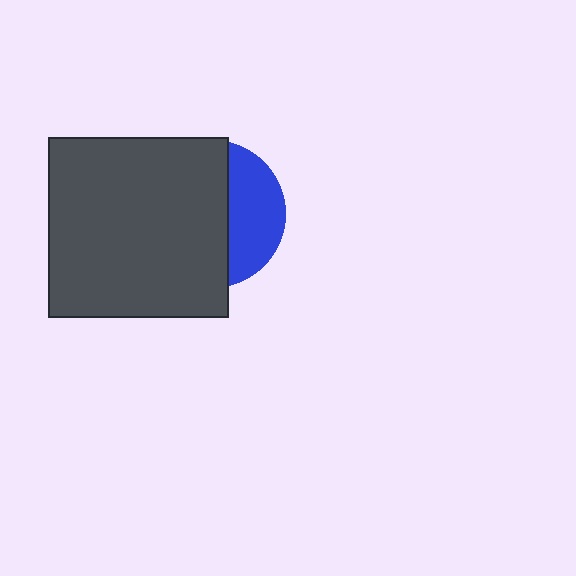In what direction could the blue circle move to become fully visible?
The blue circle could move right. That would shift it out from behind the dark gray square entirely.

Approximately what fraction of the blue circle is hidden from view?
Roughly 65% of the blue circle is hidden behind the dark gray square.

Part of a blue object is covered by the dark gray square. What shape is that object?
It is a circle.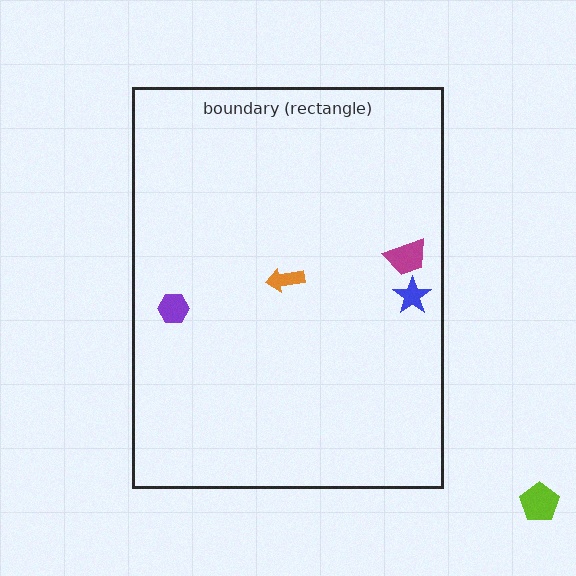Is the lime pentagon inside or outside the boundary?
Outside.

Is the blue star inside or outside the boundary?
Inside.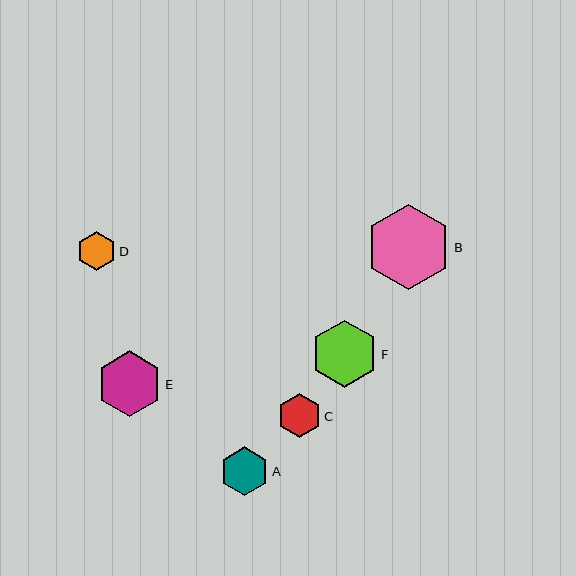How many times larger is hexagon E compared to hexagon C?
Hexagon E is approximately 1.5 times the size of hexagon C.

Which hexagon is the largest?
Hexagon B is the largest with a size of approximately 85 pixels.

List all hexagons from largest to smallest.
From largest to smallest: B, F, E, A, C, D.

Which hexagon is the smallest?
Hexagon D is the smallest with a size of approximately 39 pixels.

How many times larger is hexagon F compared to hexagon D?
Hexagon F is approximately 1.7 times the size of hexagon D.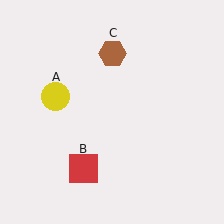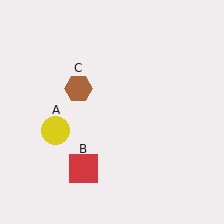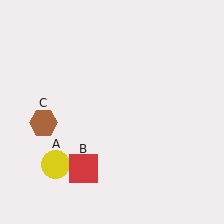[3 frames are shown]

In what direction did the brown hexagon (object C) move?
The brown hexagon (object C) moved down and to the left.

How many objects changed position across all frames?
2 objects changed position: yellow circle (object A), brown hexagon (object C).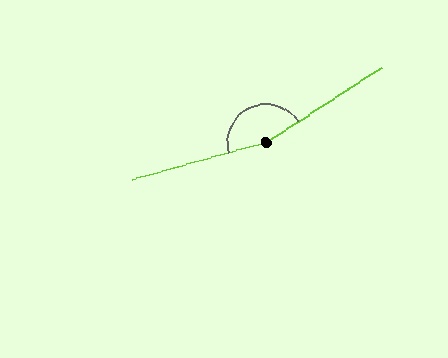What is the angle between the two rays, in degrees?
Approximately 163 degrees.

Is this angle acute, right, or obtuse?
It is obtuse.